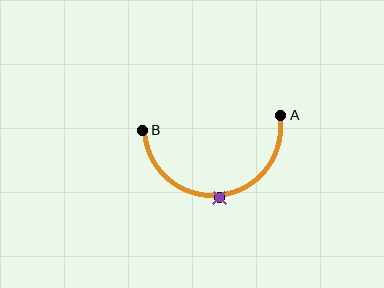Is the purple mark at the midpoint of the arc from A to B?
Yes. The purple mark lies on the arc at equal arc-length from both A and B — it is the arc midpoint.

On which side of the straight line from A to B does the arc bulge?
The arc bulges below the straight line connecting A and B.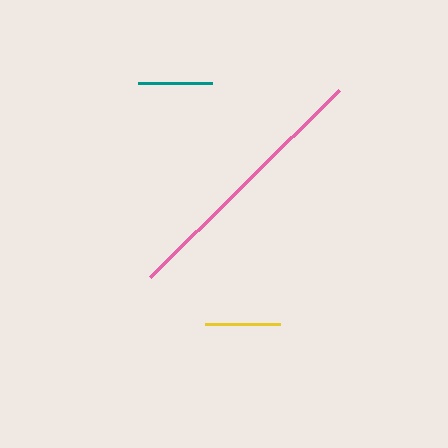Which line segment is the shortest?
The teal line is the shortest at approximately 75 pixels.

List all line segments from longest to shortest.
From longest to shortest: pink, yellow, teal.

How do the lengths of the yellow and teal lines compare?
The yellow and teal lines are approximately the same length.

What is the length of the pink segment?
The pink segment is approximately 266 pixels long.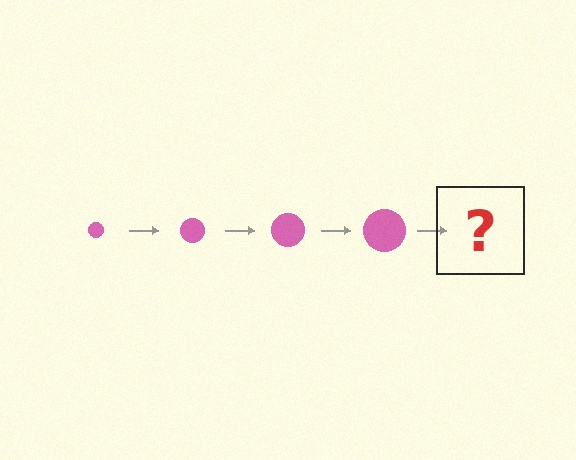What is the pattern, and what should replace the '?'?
The pattern is that the circle gets progressively larger each step. The '?' should be a pink circle, larger than the previous one.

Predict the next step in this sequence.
The next step is a pink circle, larger than the previous one.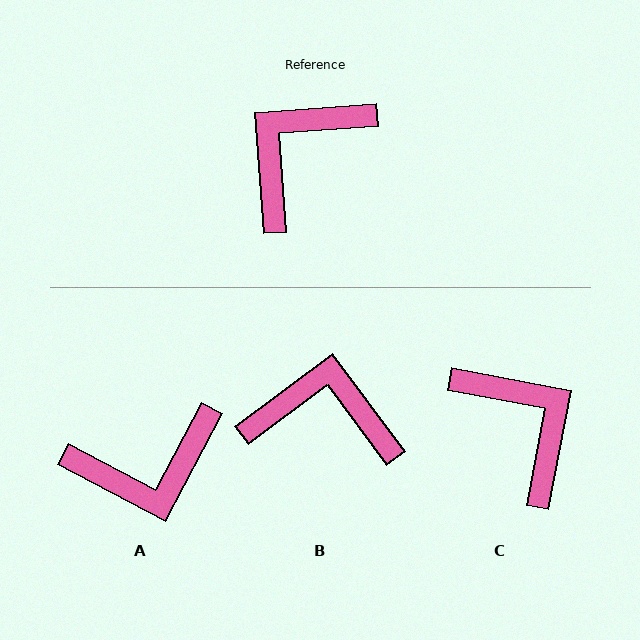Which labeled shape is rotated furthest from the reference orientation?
A, about 148 degrees away.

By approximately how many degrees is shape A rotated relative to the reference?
Approximately 148 degrees counter-clockwise.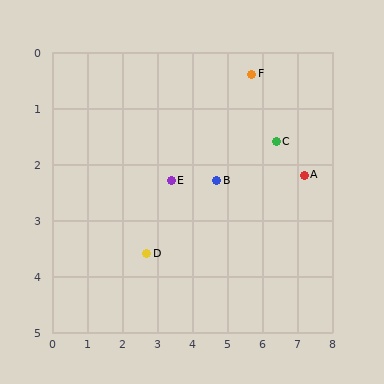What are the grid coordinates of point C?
Point C is at approximately (6.4, 1.6).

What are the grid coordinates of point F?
Point F is at approximately (5.7, 0.4).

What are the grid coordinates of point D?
Point D is at approximately (2.7, 3.6).